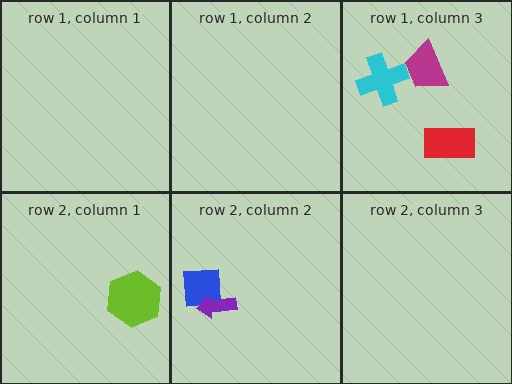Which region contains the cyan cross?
The row 1, column 3 region.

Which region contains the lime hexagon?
The row 2, column 1 region.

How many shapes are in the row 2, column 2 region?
2.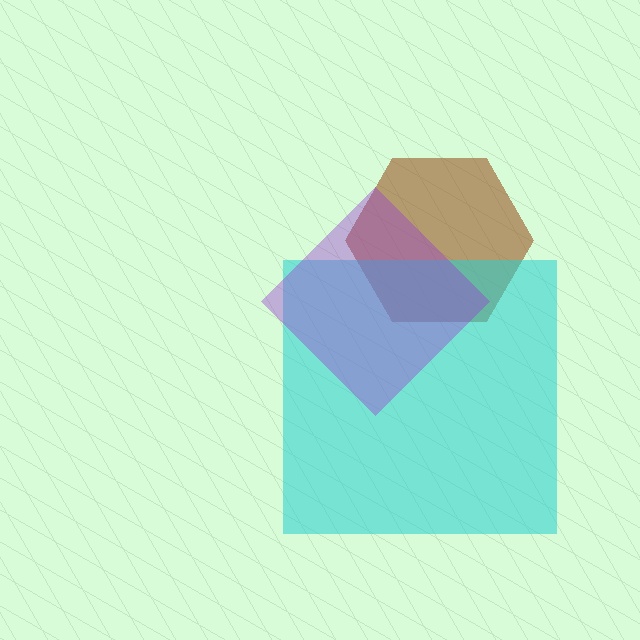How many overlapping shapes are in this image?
There are 3 overlapping shapes in the image.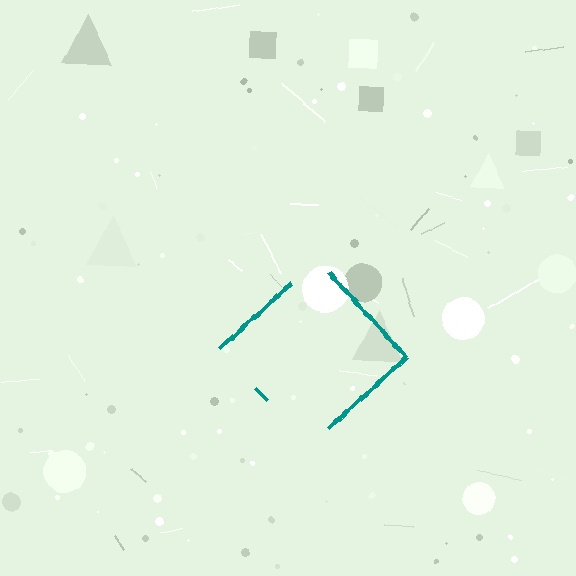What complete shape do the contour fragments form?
The contour fragments form a diamond.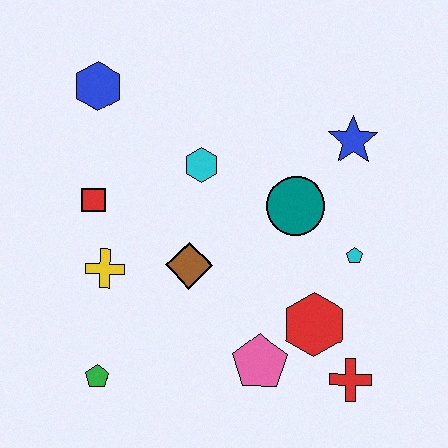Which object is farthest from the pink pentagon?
The blue hexagon is farthest from the pink pentagon.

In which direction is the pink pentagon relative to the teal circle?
The pink pentagon is below the teal circle.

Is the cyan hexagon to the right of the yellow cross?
Yes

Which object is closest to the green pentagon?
The yellow cross is closest to the green pentagon.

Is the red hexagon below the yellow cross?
Yes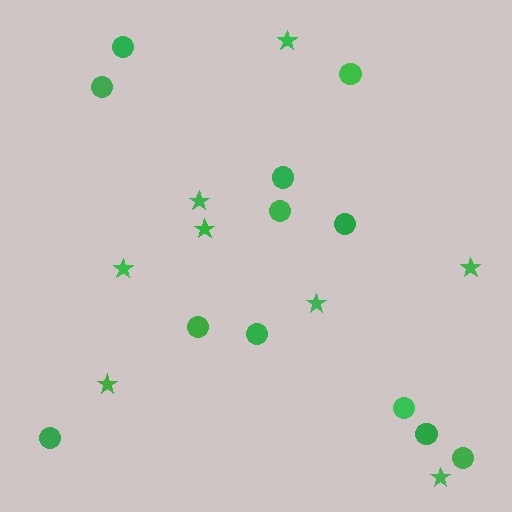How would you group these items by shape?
There are 2 groups: one group of circles (12) and one group of stars (8).